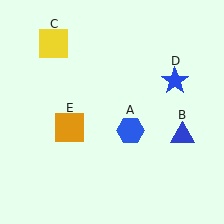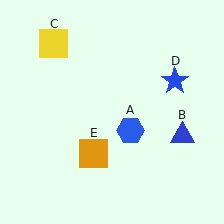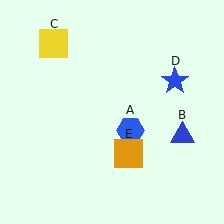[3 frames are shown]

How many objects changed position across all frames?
1 object changed position: orange square (object E).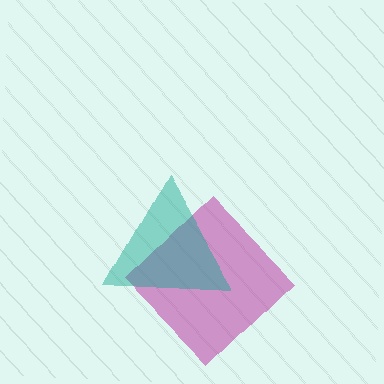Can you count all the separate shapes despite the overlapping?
Yes, there are 2 separate shapes.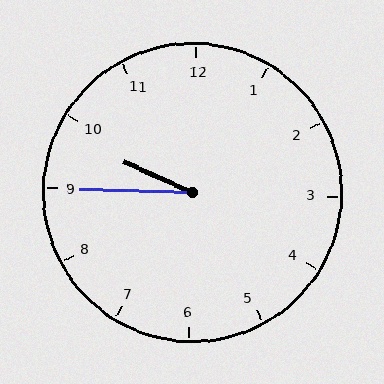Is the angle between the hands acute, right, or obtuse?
It is acute.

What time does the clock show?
9:45.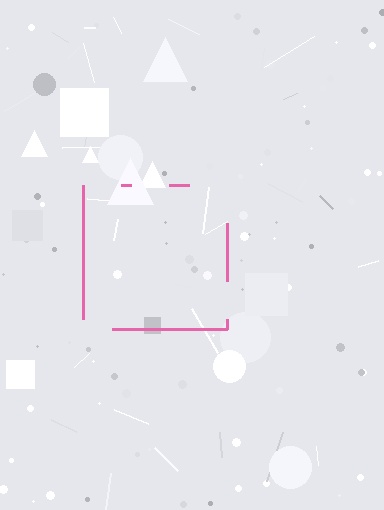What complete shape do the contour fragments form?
The contour fragments form a square.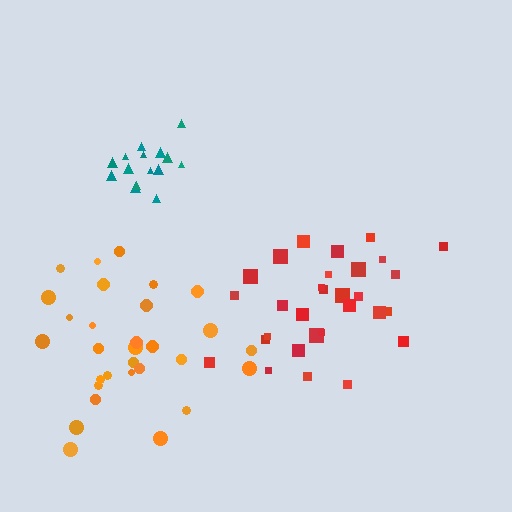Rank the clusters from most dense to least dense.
teal, orange, red.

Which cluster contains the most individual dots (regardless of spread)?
Orange (30).